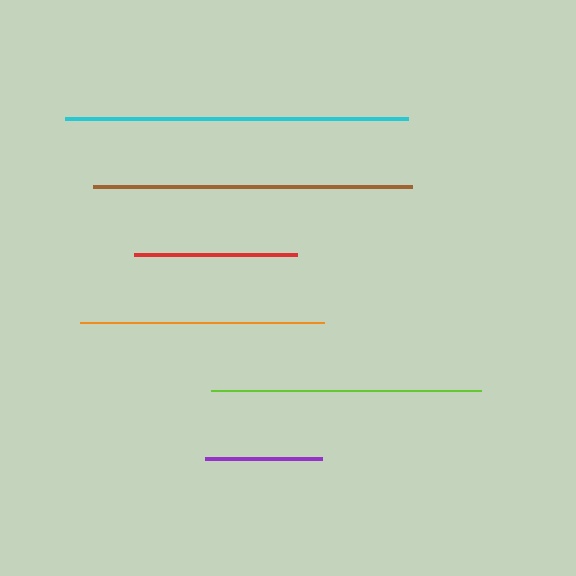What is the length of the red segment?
The red segment is approximately 162 pixels long.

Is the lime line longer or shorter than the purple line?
The lime line is longer than the purple line.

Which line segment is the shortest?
The purple line is the shortest at approximately 117 pixels.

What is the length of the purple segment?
The purple segment is approximately 117 pixels long.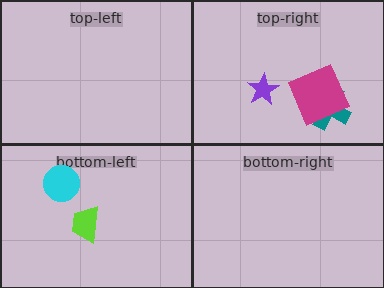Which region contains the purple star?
The top-right region.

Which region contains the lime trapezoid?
The bottom-left region.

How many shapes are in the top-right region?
3.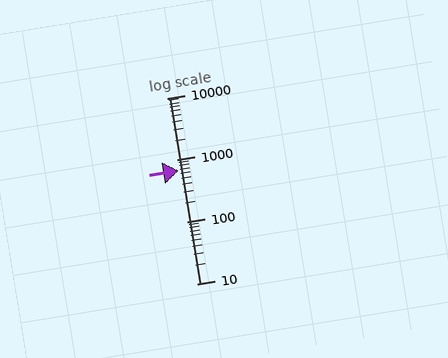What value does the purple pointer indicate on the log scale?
The pointer indicates approximately 660.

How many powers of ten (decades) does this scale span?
The scale spans 3 decades, from 10 to 10000.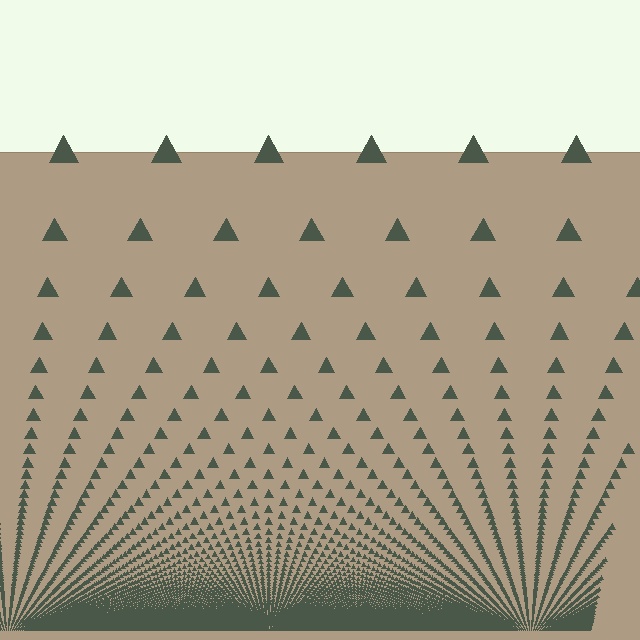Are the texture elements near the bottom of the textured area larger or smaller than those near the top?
Smaller. The gradient is inverted — elements near the bottom are smaller and denser.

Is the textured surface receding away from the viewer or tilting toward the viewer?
The surface appears to tilt toward the viewer. Texture elements get larger and sparser toward the top.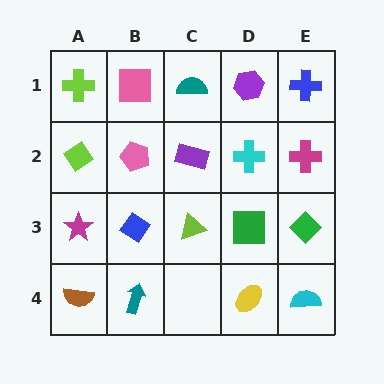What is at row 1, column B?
A pink square.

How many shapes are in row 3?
5 shapes.